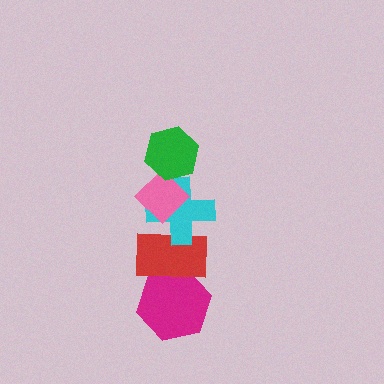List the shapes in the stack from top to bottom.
From top to bottom: the green hexagon, the pink diamond, the cyan cross, the red rectangle, the magenta hexagon.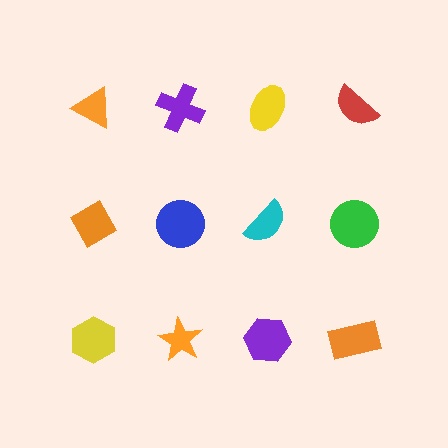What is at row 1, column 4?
A red semicircle.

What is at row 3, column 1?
A yellow hexagon.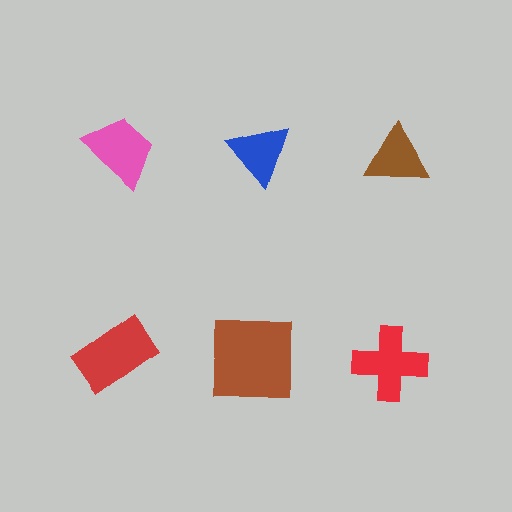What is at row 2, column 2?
A brown square.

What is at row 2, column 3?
A red cross.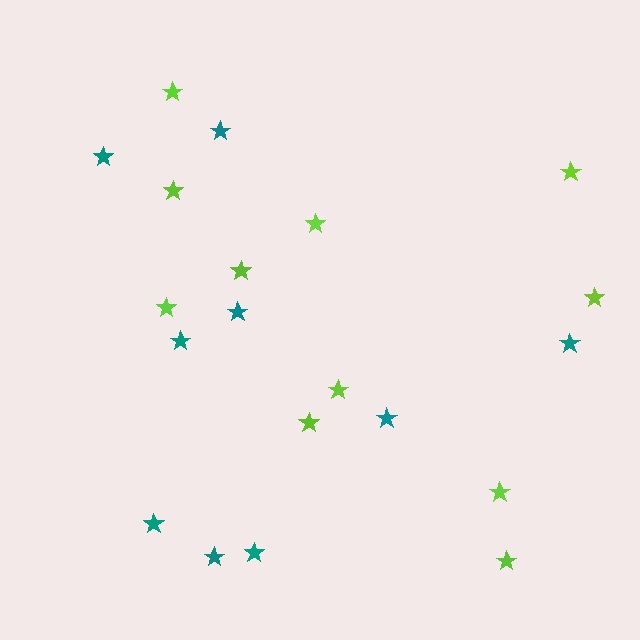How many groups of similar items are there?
There are 2 groups: one group of teal stars (9) and one group of lime stars (11).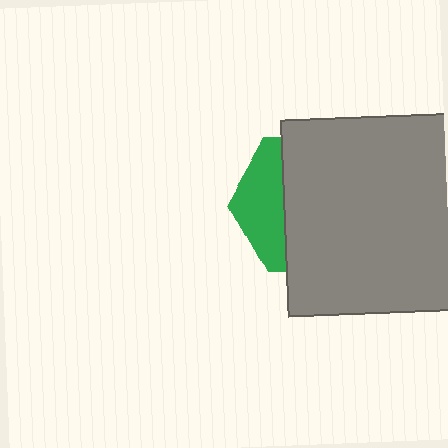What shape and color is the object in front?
The object in front is a gray square.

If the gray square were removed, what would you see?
You would see the complete green hexagon.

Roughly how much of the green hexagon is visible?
A small part of it is visible (roughly 31%).